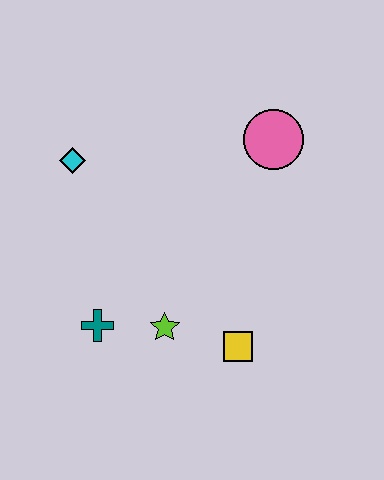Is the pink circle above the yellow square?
Yes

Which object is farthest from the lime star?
The pink circle is farthest from the lime star.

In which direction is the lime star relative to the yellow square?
The lime star is to the left of the yellow square.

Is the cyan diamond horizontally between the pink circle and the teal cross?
No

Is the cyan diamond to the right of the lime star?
No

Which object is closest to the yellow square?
The lime star is closest to the yellow square.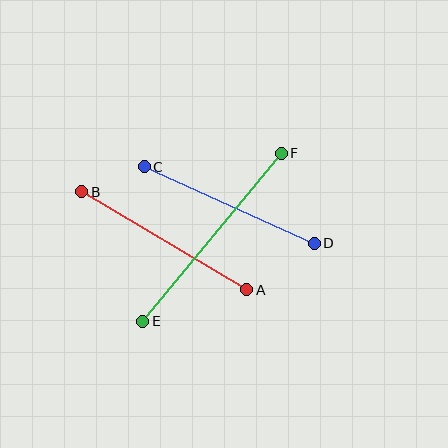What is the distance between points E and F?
The distance is approximately 218 pixels.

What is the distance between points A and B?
The distance is approximately 192 pixels.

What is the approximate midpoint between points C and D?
The midpoint is at approximately (229, 205) pixels.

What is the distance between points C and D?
The distance is approximately 187 pixels.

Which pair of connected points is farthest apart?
Points E and F are farthest apart.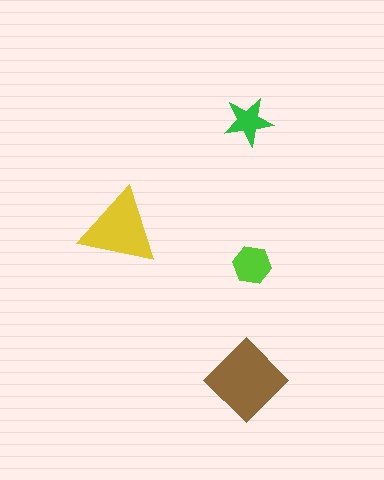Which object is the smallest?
The green star.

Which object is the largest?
The brown diamond.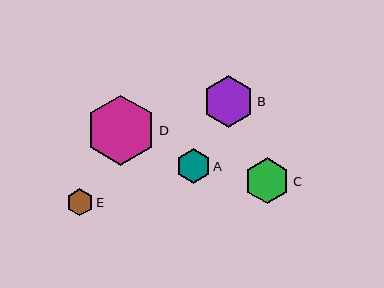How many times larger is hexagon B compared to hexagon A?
Hexagon B is approximately 1.5 times the size of hexagon A.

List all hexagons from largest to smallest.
From largest to smallest: D, B, C, A, E.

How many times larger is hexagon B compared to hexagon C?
Hexagon B is approximately 1.1 times the size of hexagon C.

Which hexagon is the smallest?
Hexagon E is the smallest with a size of approximately 27 pixels.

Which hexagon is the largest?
Hexagon D is the largest with a size of approximately 70 pixels.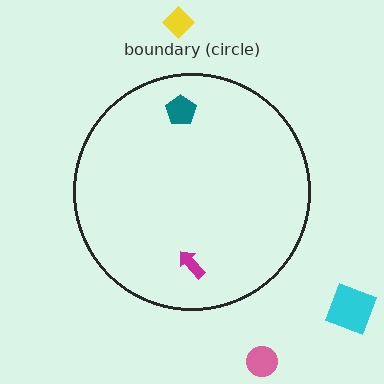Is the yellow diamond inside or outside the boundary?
Outside.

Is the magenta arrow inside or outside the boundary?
Inside.